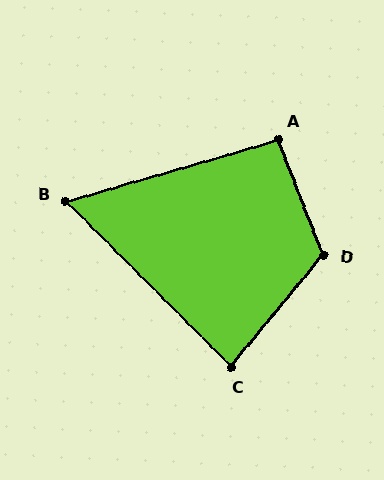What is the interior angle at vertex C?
Approximately 85 degrees (acute).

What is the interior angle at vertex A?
Approximately 95 degrees (obtuse).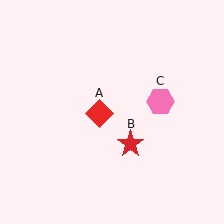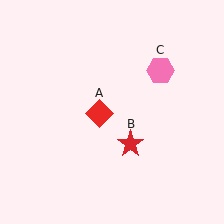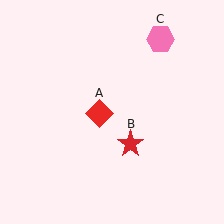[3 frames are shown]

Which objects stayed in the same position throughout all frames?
Red diamond (object A) and red star (object B) remained stationary.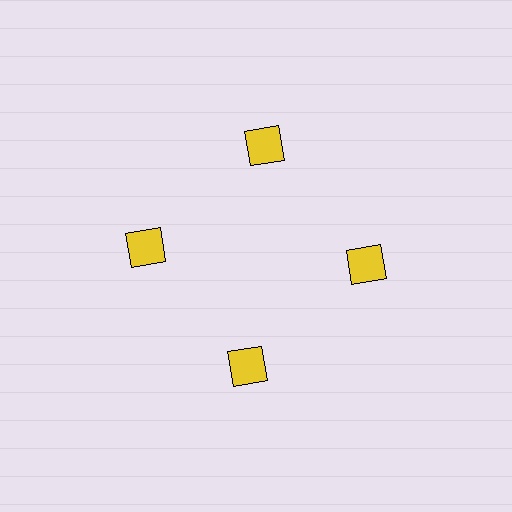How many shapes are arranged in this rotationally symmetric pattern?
There are 4 shapes, arranged in 4 groups of 1.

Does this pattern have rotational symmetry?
Yes, this pattern has 4-fold rotational symmetry. It looks the same after rotating 90 degrees around the center.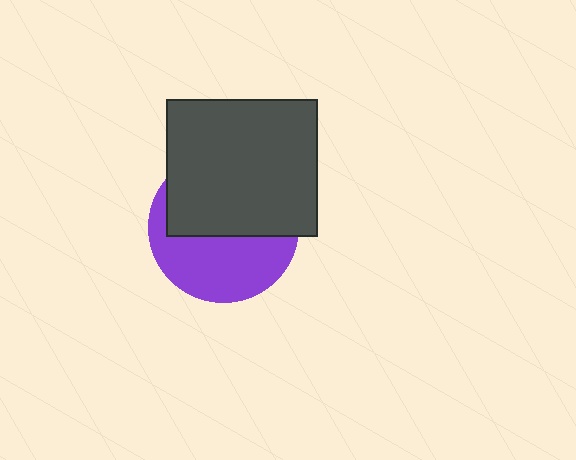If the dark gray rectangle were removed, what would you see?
You would see the complete purple circle.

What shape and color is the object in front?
The object in front is a dark gray rectangle.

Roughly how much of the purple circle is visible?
About half of it is visible (roughly 46%).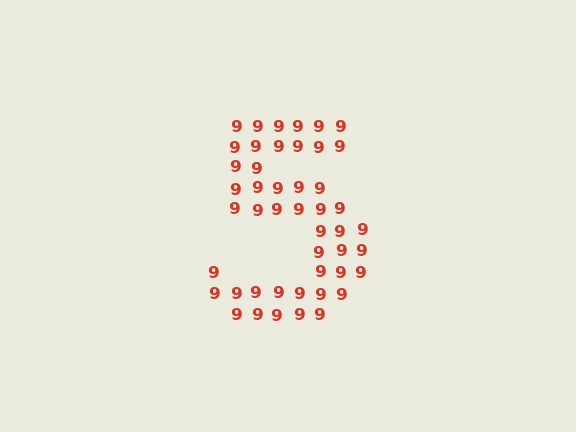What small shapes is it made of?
It is made of small digit 9's.